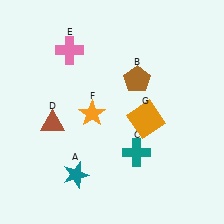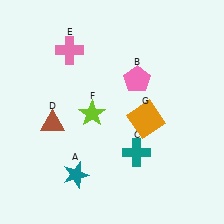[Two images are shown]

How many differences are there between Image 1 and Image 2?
There are 2 differences between the two images.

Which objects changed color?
B changed from brown to pink. F changed from orange to lime.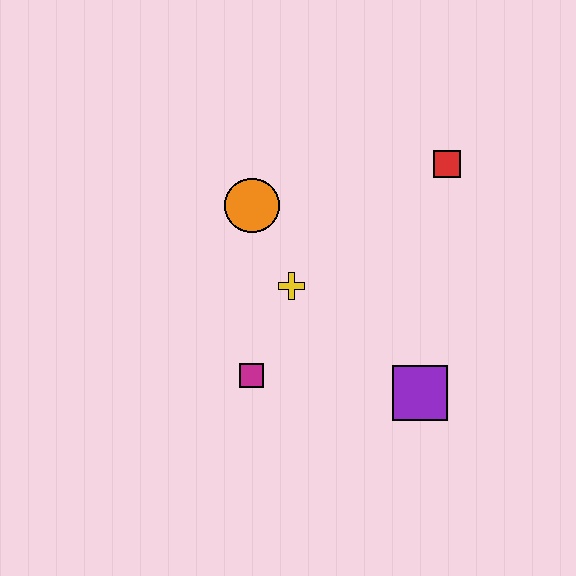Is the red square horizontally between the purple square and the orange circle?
No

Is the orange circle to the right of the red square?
No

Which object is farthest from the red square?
The magenta square is farthest from the red square.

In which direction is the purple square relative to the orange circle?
The purple square is below the orange circle.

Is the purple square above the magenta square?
No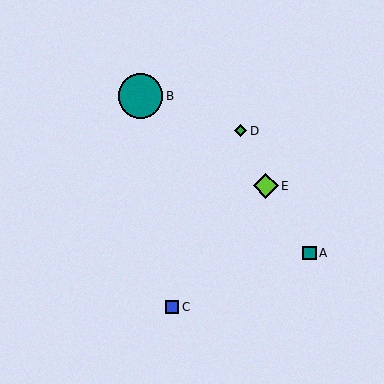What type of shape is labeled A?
Shape A is a teal square.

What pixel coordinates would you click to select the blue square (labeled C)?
Click at (172, 307) to select the blue square C.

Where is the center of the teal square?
The center of the teal square is at (309, 253).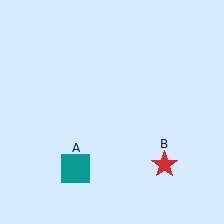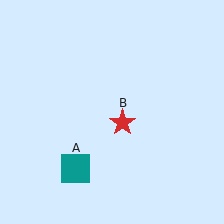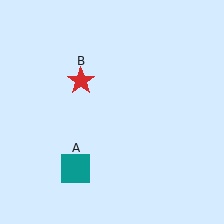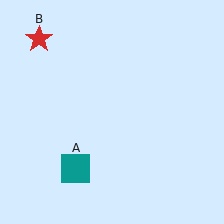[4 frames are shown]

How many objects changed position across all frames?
1 object changed position: red star (object B).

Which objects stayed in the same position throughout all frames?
Teal square (object A) remained stationary.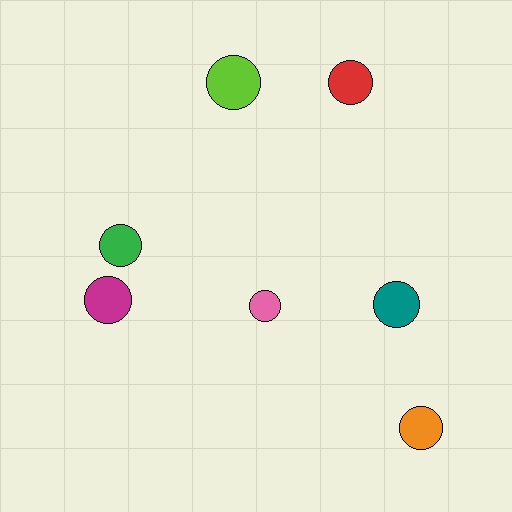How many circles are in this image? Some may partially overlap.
There are 7 circles.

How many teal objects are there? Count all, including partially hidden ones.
There is 1 teal object.